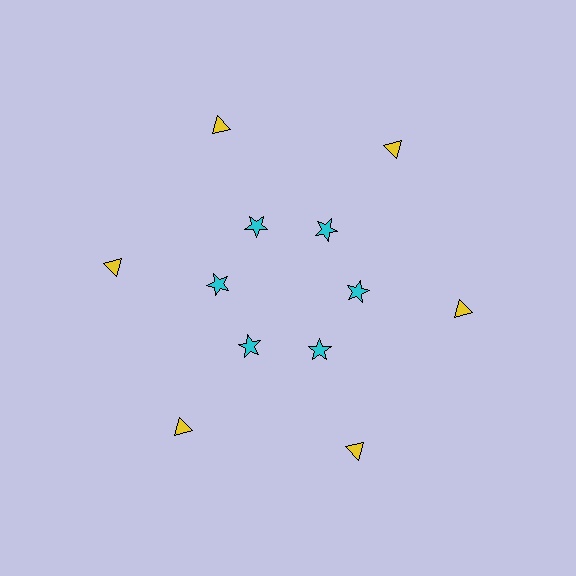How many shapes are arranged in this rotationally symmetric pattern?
There are 12 shapes, arranged in 6 groups of 2.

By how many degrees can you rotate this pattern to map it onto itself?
The pattern maps onto itself every 60 degrees of rotation.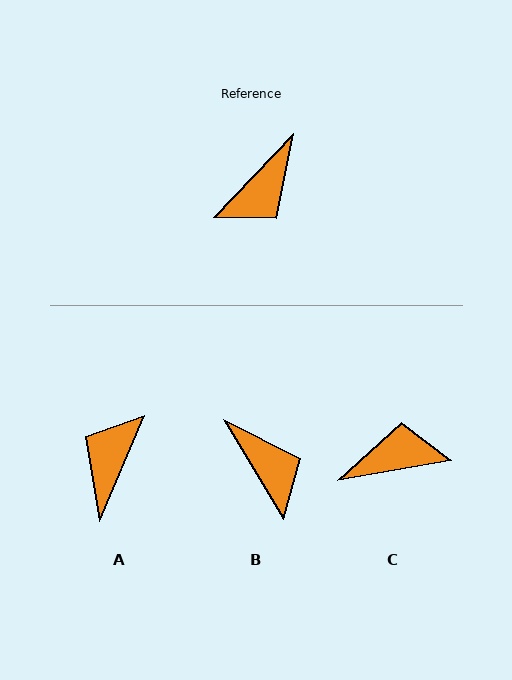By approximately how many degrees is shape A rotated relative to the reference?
Approximately 160 degrees clockwise.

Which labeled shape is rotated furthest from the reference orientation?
A, about 160 degrees away.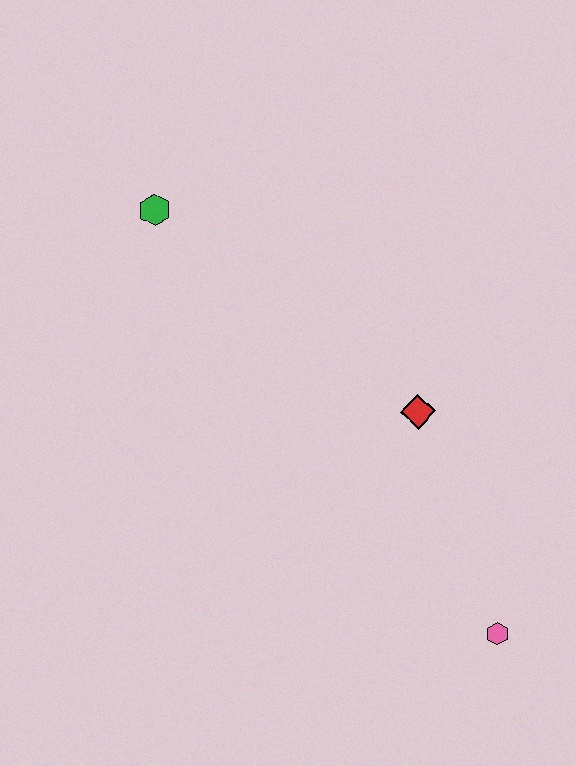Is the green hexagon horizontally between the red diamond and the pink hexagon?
No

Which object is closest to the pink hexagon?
The red diamond is closest to the pink hexagon.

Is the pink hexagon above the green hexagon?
No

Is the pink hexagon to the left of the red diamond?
No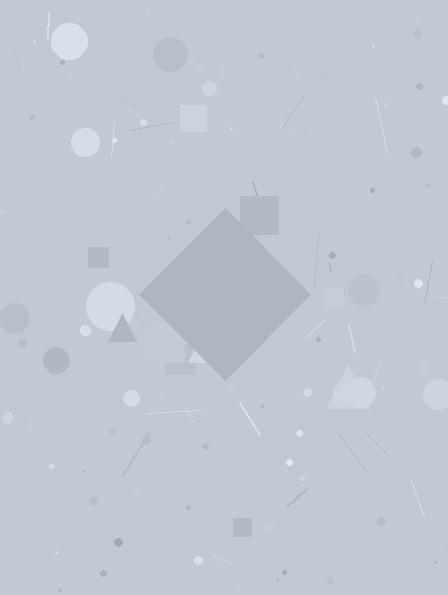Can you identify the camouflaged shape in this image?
The camouflaged shape is a diamond.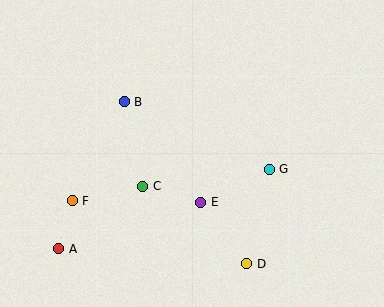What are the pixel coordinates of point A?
Point A is at (59, 249).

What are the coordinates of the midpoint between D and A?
The midpoint between D and A is at (153, 256).